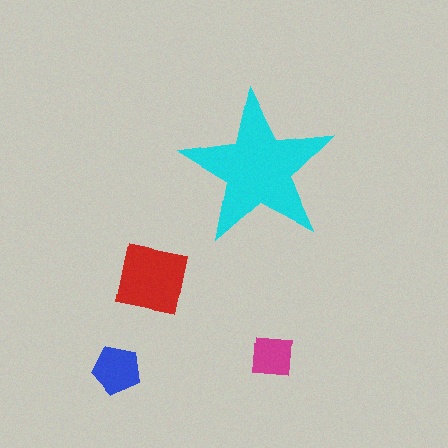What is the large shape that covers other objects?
A cyan star.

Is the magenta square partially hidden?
No, the magenta square is fully visible.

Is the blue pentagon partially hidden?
No, the blue pentagon is fully visible.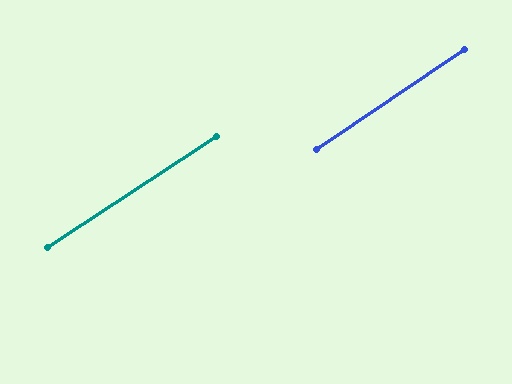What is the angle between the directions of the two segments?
Approximately 0 degrees.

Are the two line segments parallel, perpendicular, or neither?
Parallel — their directions differ by only 0.5°.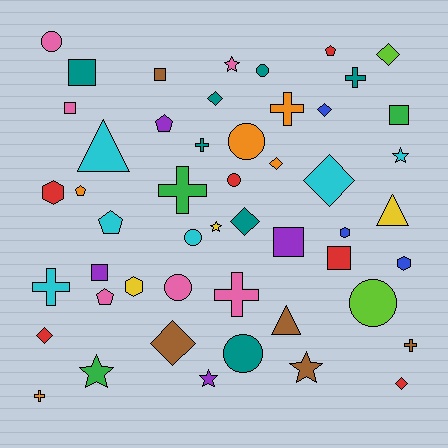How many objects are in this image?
There are 50 objects.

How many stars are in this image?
There are 6 stars.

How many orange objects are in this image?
There are 5 orange objects.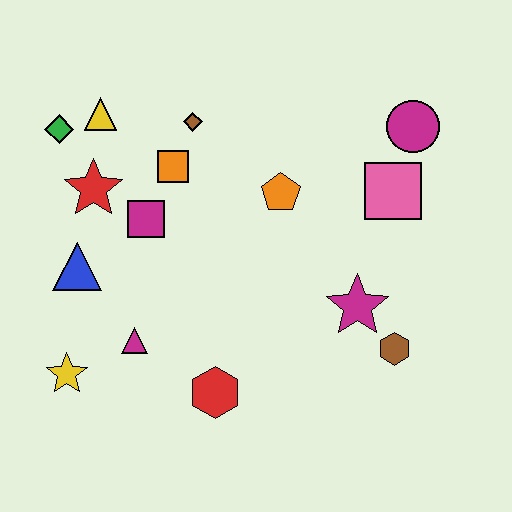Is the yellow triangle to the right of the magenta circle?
No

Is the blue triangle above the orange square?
No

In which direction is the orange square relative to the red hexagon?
The orange square is above the red hexagon.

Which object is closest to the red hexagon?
The magenta triangle is closest to the red hexagon.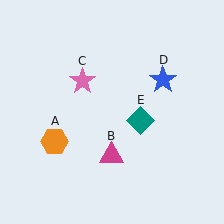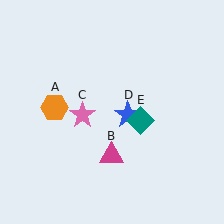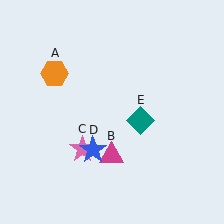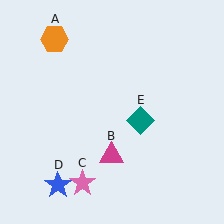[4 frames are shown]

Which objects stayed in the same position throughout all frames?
Magenta triangle (object B) and teal diamond (object E) remained stationary.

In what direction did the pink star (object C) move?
The pink star (object C) moved down.